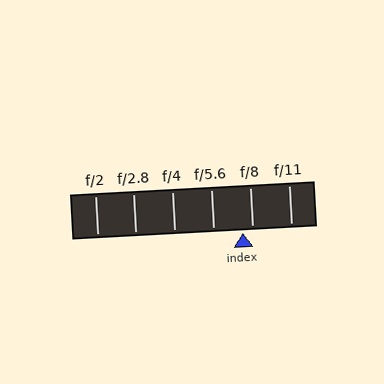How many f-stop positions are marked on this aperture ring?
There are 6 f-stop positions marked.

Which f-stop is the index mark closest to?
The index mark is closest to f/8.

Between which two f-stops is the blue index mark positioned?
The index mark is between f/5.6 and f/8.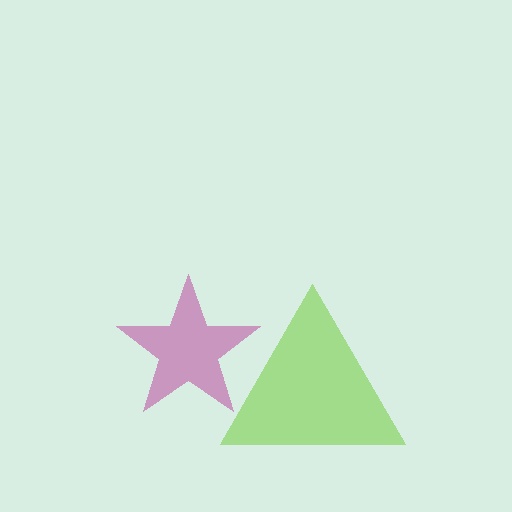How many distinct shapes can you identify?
There are 2 distinct shapes: a magenta star, a lime triangle.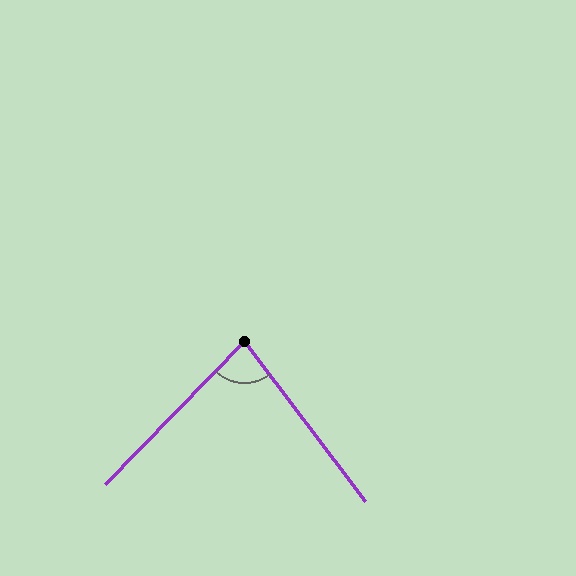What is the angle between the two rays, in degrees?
Approximately 81 degrees.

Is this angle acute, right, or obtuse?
It is acute.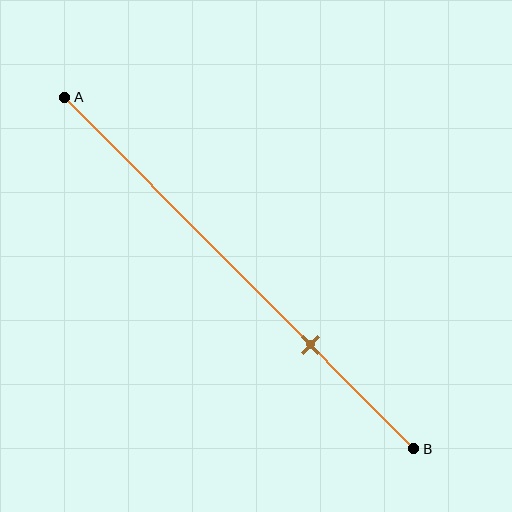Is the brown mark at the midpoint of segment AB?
No, the mark is at about 70% from A, not at the 50% midpoint.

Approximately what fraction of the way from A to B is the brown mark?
The brown mark is approximately 70% of the way from A to B.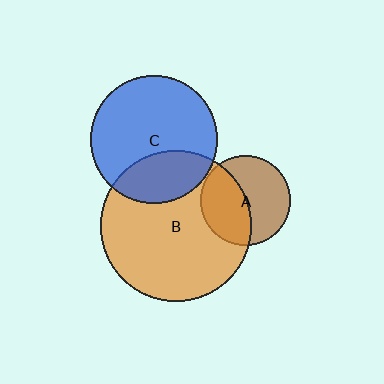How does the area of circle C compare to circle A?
Approximately 2.0 times.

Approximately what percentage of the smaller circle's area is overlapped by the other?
Approximately 30%.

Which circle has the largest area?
Circle B (orange).